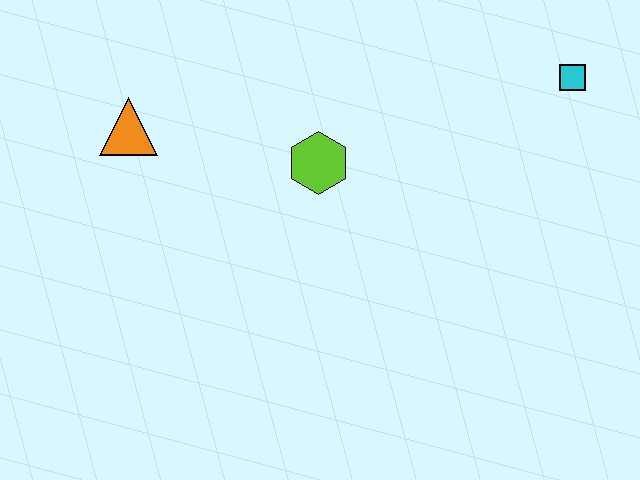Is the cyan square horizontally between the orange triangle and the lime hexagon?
No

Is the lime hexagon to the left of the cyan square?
Yes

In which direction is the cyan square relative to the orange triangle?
The cyan square is to the right of the orange triangle.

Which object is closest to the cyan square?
The lime hexagon is closest to the cyan square.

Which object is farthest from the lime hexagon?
The cyan square is farthest from the lime hexagon.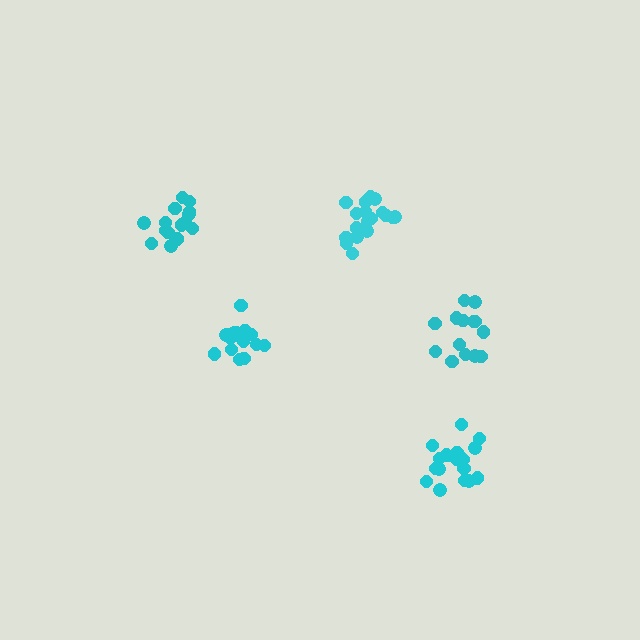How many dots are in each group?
Group 1: 14 dots, Group 2: 15 dots, Group 3: 19 dots, Group 4: 17 dots, Group 5: 20 dots (85 total).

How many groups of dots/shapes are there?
There are 5 groups.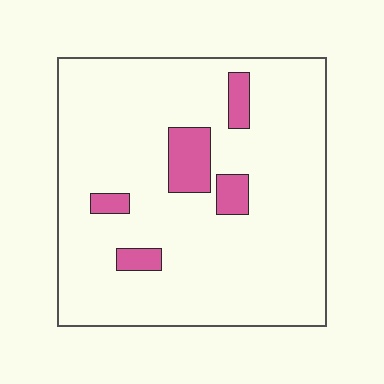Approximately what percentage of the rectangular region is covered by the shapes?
Approximately 10%.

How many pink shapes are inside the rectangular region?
5.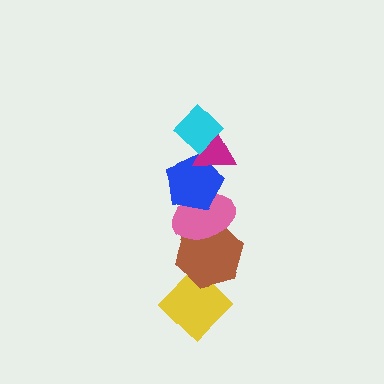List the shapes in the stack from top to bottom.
From top to bottom: the cyan diamond, the magenta triangle, the blue pentagon, the pink ellipse, the brown hexagon, the yellow diamond.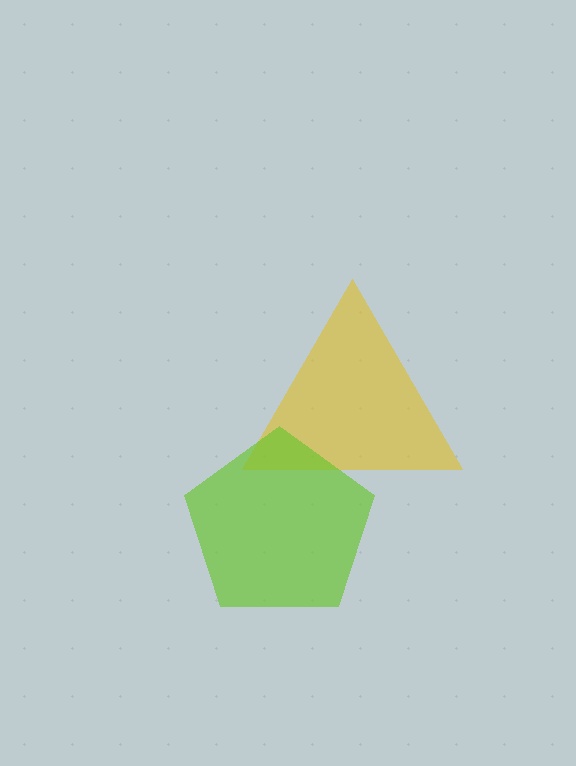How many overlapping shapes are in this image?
There are 2 overlapping shapes in the image.